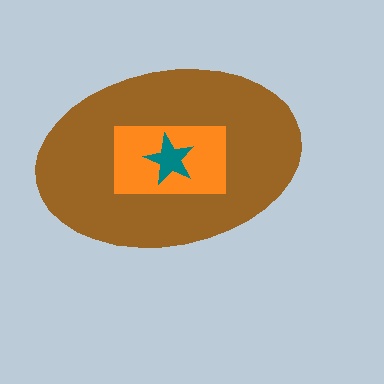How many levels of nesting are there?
3.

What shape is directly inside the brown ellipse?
The orange rectangle.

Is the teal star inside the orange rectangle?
Yes.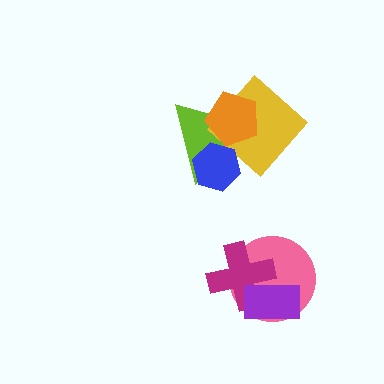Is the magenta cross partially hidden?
Yes, it is partially covered by another shape.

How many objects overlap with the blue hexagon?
1 object overlaps with the blue hexagon.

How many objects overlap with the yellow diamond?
2 objects overlap with the yellow diamond.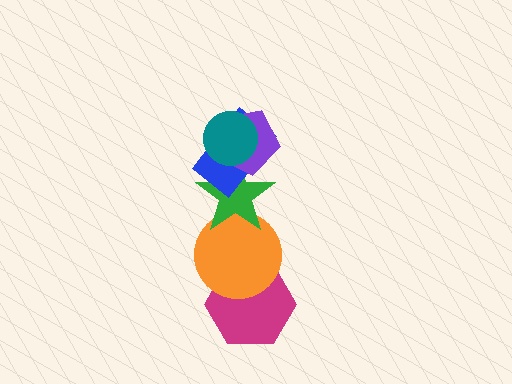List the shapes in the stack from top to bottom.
From top to bottom: the teal circle, the purple pentagon, the blue rectangle, the green star, the orange circle, the magenta hexagon.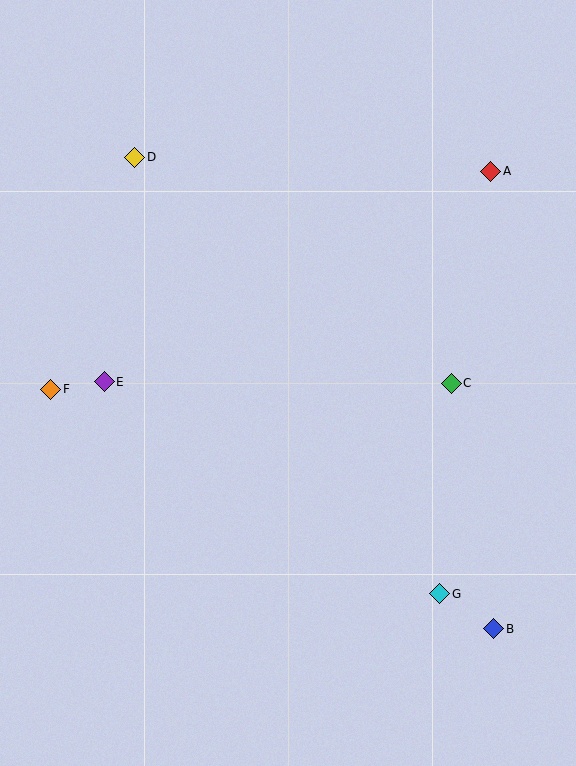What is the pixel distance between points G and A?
The distance between G and A is 426 pixels.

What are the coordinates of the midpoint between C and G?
The midpoint between C and G is at (445, 489).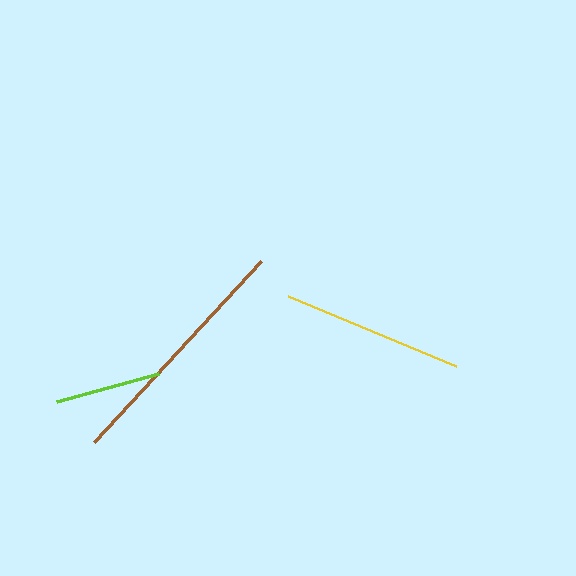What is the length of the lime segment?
The lime segment is approximately 106 pixels long.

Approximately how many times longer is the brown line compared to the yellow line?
The brown line is approximately 1.4 times the length of the yellow line.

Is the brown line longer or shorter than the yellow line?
The brown line is longer than the yellow line.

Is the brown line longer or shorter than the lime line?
The brown line is longer than the lime line.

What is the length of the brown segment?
The brown segment is approximately 247 pixels long.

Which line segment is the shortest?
The lime line is the shortest at approximately 106 pixels.